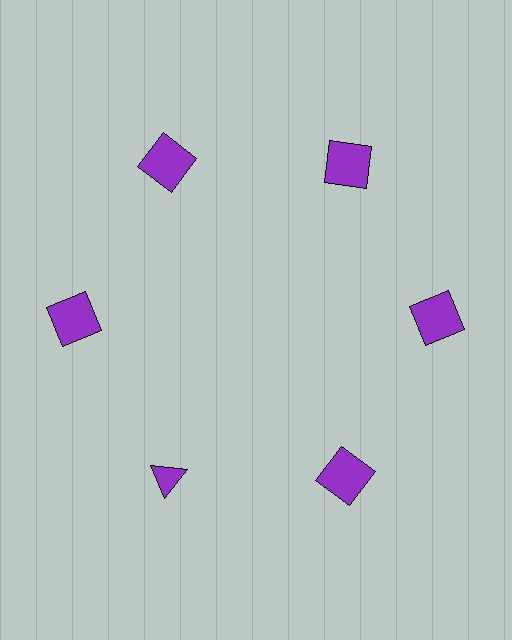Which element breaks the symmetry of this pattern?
The purple triangle at roughly the 7 o'clock position breaks the symmetry. All other shapes are purple squares.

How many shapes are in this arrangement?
There are 6 shapes arranged in a ring pattern.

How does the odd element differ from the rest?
It has a different shape: triangle instead of square.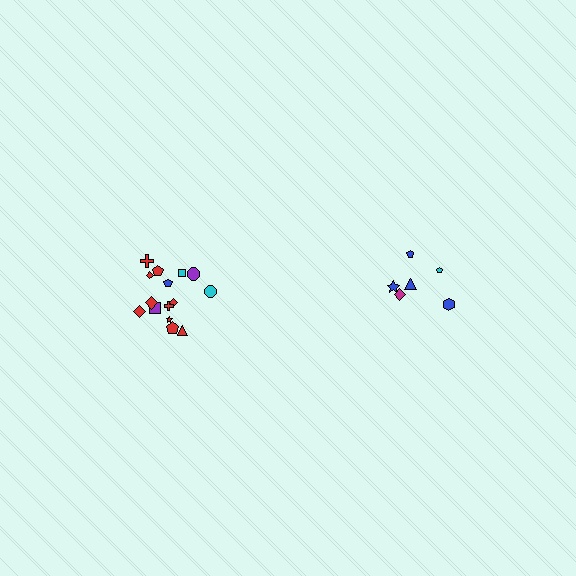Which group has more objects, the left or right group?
The left group.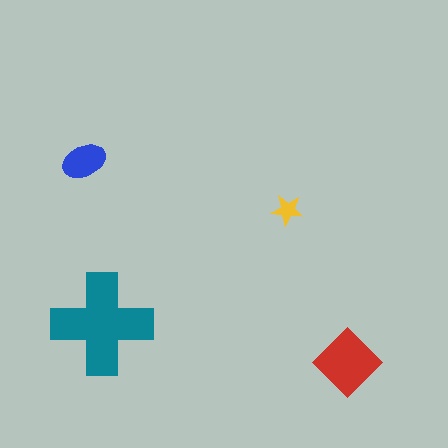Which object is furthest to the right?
The red diamond is rightmost.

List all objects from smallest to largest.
The yellow star, the blue ellipse, the red diamond, the teal cross.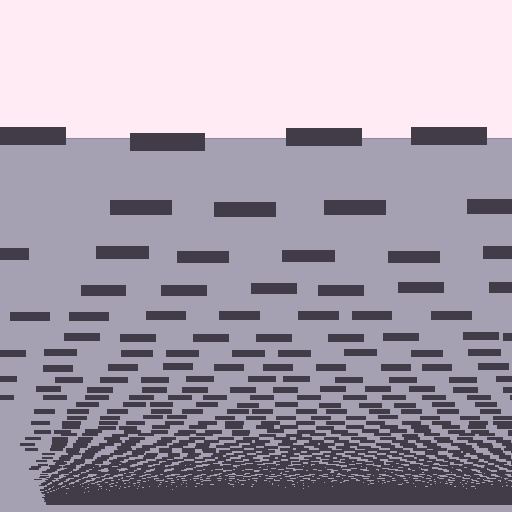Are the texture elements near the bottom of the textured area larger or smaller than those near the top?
Smaller. The gradient is inverted — elements near the bottom are smaller and denser.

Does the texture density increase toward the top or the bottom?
Density increases toward the bottom.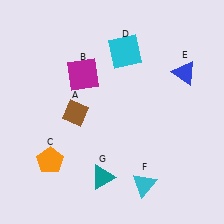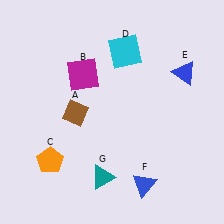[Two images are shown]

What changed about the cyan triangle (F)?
In Image 1, F is cyan. In Image 2, it changed to blue.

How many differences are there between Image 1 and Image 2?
There is 1 difference between the two images.